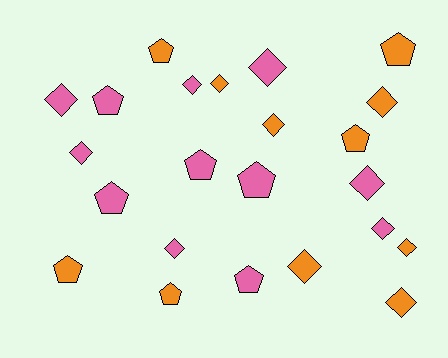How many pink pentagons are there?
There are 5 pink pentagons.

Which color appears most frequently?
Pink, with 12 objects.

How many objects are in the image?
There are 23 objects.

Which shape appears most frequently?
Diamond, with 13 objects.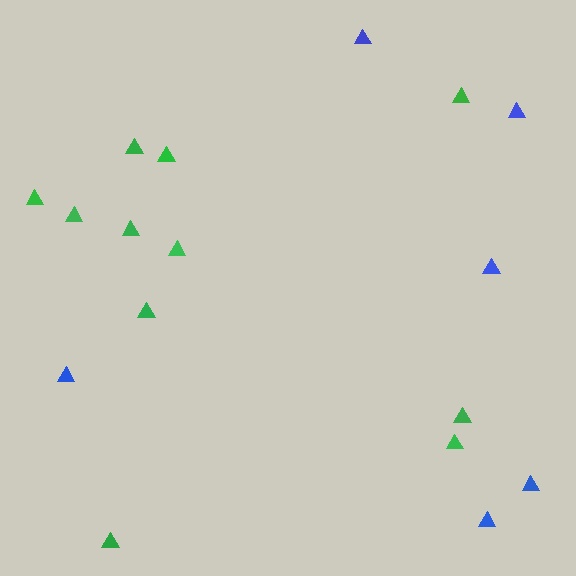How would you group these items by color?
There are 2 groups: one group of green triangles (11) and one group of blue triangles (6).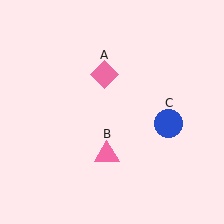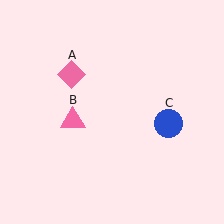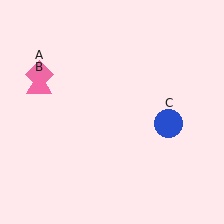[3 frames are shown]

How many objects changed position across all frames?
2 objects changed position: pink diamond (object A), pink triangle (object B).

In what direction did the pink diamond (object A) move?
The pink diamond (object A) moved left.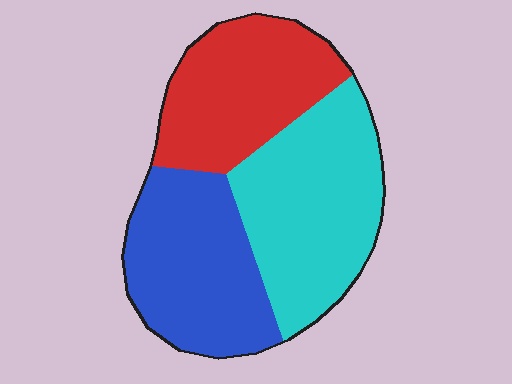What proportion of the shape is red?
Red takes up about one third (1/3) of the shape.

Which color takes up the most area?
Cyan, at roughly 40%.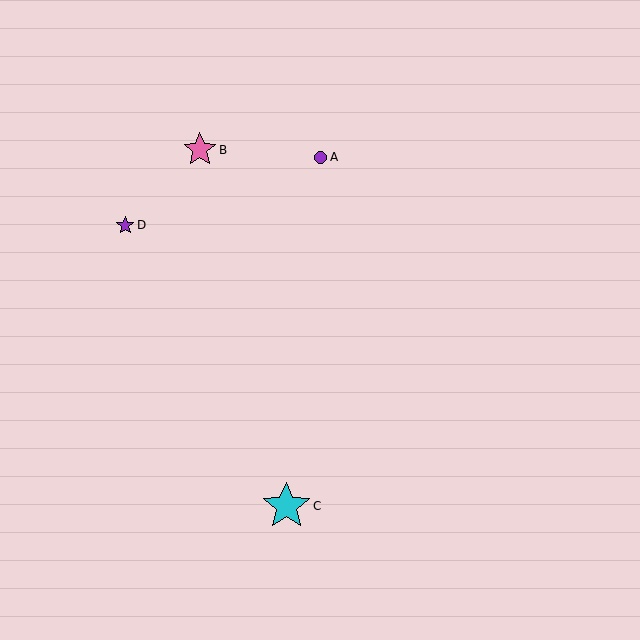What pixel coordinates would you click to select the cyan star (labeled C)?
Click at (286, 506) to select the cyan star C.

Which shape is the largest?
The cyan star (labeled C) is the largest.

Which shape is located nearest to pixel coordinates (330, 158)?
The purple circle (labeled A) at (321, 157) is nearest to that location.